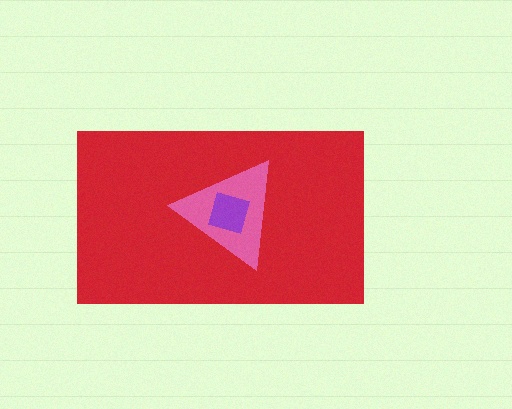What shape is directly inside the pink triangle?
The purple diamond.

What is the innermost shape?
The purple diamond.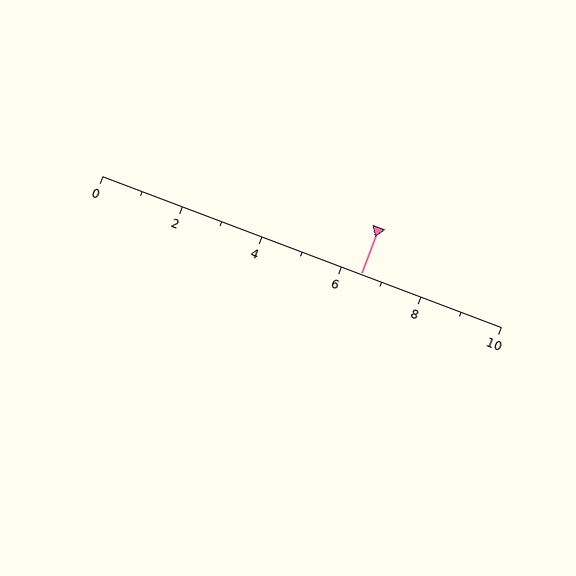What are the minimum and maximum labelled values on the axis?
The axis runs from 0 to 10.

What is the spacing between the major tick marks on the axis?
The major ticks are spaced 2 apart.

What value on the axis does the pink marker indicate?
The marker indicates approximately 6.5.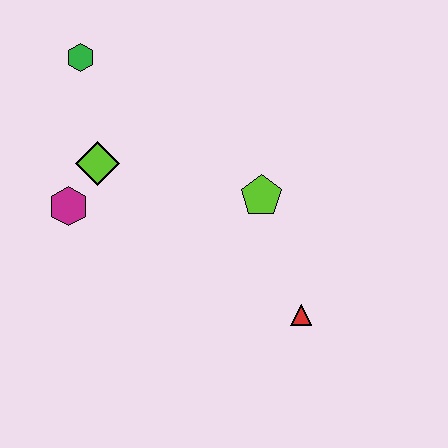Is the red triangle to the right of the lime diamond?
Yes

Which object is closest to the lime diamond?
The magenta hexagon is closest to the lime diamond.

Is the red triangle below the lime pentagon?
Yes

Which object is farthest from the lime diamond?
The red triangle is farthest from the lime diamond.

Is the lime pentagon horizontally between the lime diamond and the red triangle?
Yes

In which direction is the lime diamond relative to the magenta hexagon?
The lime diamond is above the magenta hexagon.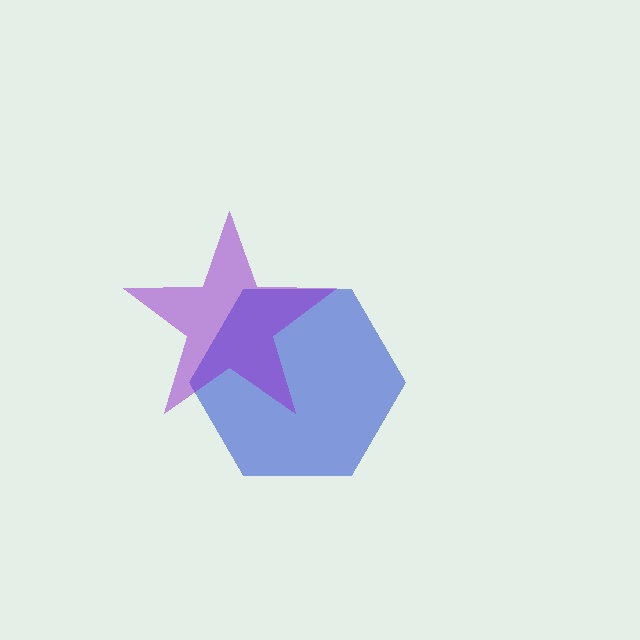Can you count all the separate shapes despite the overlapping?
Yes, there are 2 separate shapes.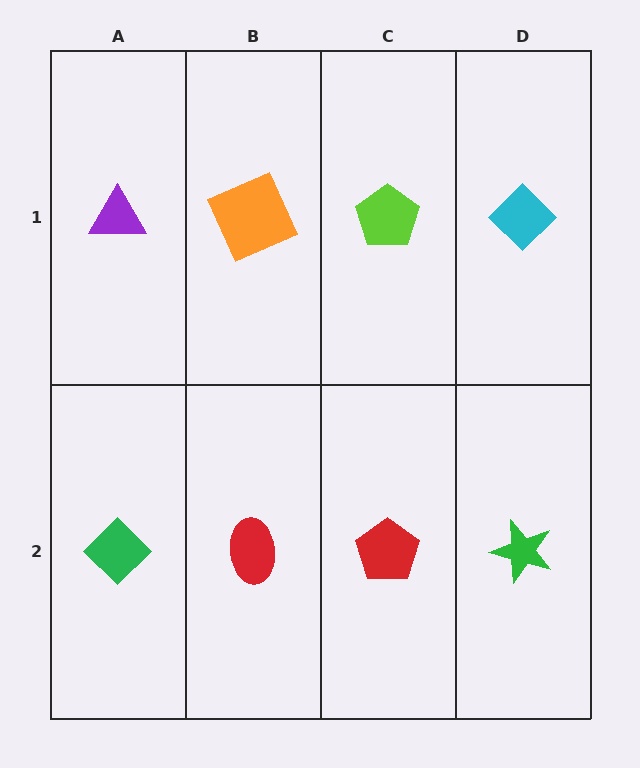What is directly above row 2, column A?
A purple triangle.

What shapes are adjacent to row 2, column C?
A lime pentagon (row 1, column C), a red ellipse (row 2, column B), a green star (row 2, column D).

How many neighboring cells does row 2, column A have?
2.